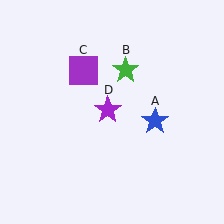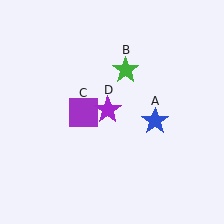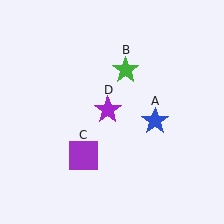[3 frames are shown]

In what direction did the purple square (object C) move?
The purple square (object C) moved down.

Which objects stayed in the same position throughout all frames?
Blue star (object A) and green star (object B) and purple star (object D) remained stationary.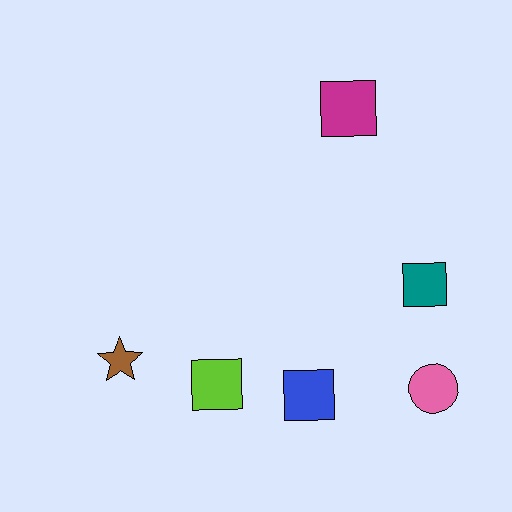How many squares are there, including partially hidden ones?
There are 4 squares.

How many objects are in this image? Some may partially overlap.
There are 6 objects.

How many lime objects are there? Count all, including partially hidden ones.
There is 1 lime object.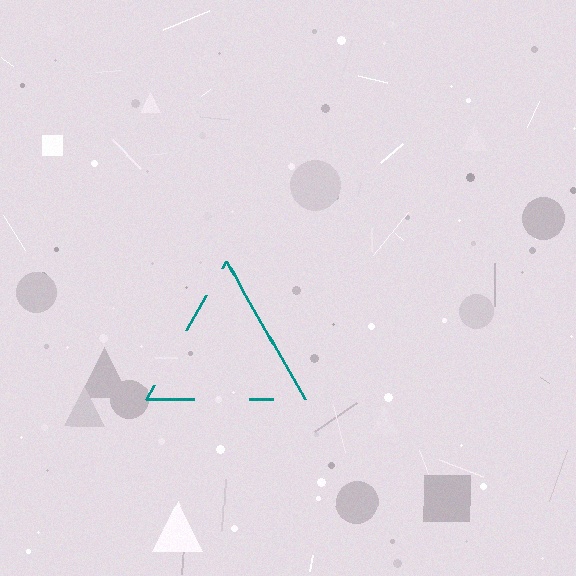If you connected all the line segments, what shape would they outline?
They would outline a triangle.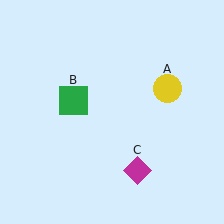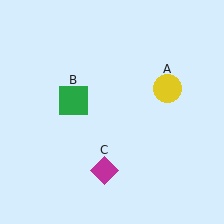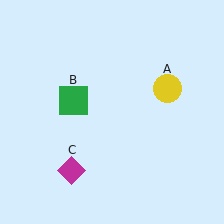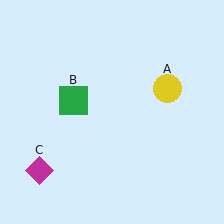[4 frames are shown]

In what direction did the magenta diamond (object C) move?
The magenta diamond (object C) moved left.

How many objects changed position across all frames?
1 object changed position: magenta diamond (object C).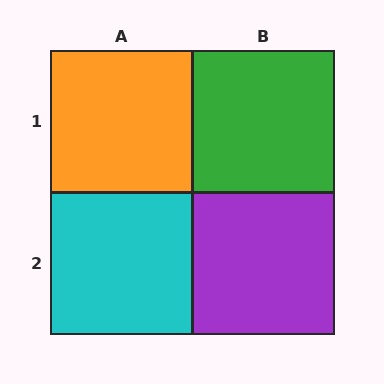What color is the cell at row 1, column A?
Orange.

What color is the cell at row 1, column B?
Green.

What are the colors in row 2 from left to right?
Cyan, purple.